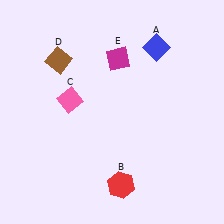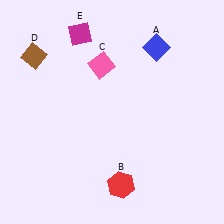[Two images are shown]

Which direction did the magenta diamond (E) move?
The magenta diamond (E) moved left.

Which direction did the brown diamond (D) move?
The brown diamond (D) moved left.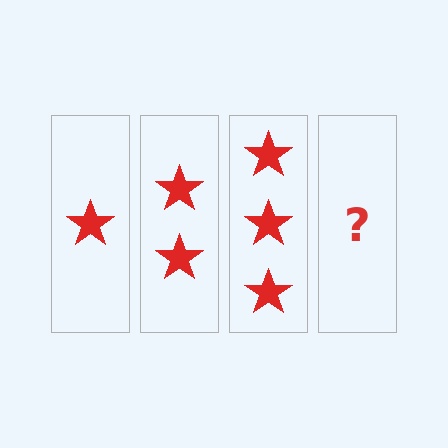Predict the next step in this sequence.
The next step is 4 stars.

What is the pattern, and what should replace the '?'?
The pattern is that each step adds one more star. The '?' should be 4 stars.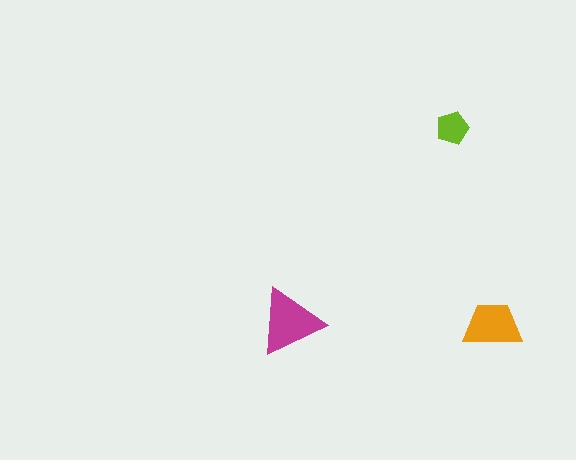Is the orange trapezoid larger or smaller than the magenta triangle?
Smaller.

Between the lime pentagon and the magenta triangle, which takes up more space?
The magenta triangle.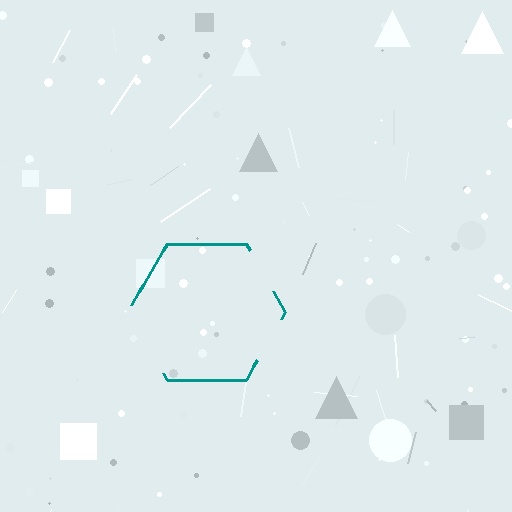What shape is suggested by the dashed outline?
The dashed outline suggests a hexagon.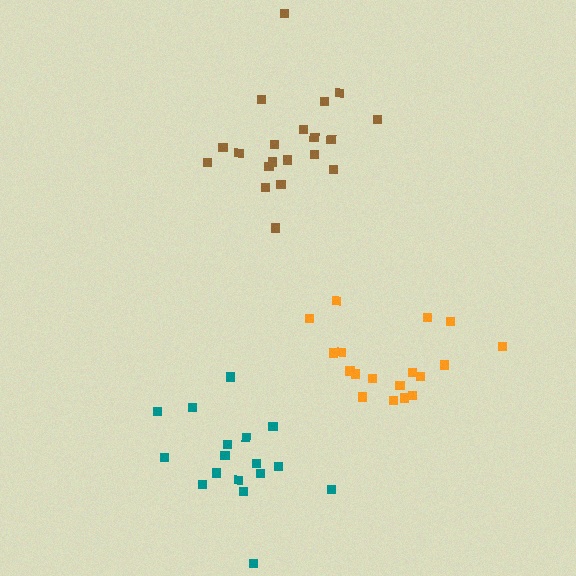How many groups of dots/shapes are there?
There are 3 groups.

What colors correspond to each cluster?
The clusters are colored: teal, orange, brown.